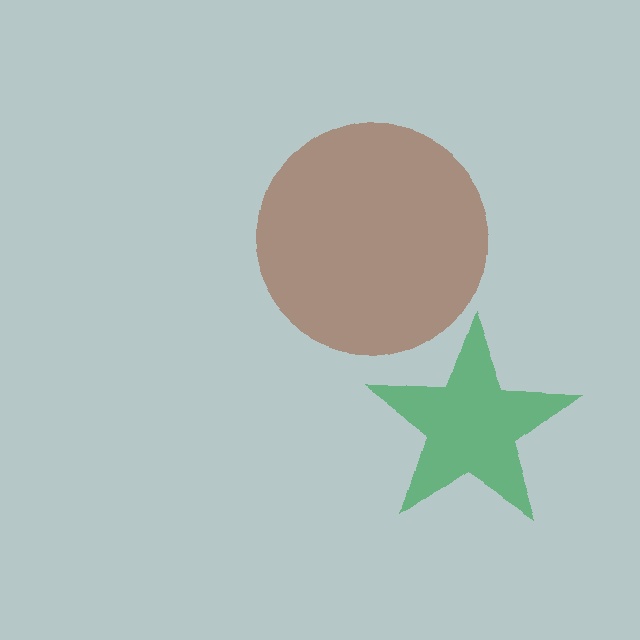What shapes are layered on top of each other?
The layered shapes are: a green star, a brown circle.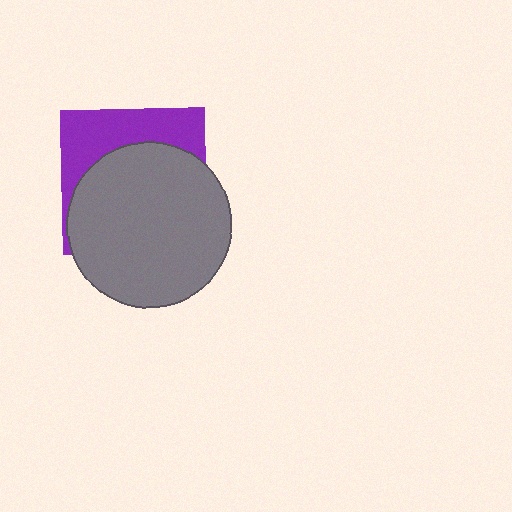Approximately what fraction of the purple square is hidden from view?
Roughly 66% of the purple square is hidden behind the gray circle.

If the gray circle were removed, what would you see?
You would see the complete purple square.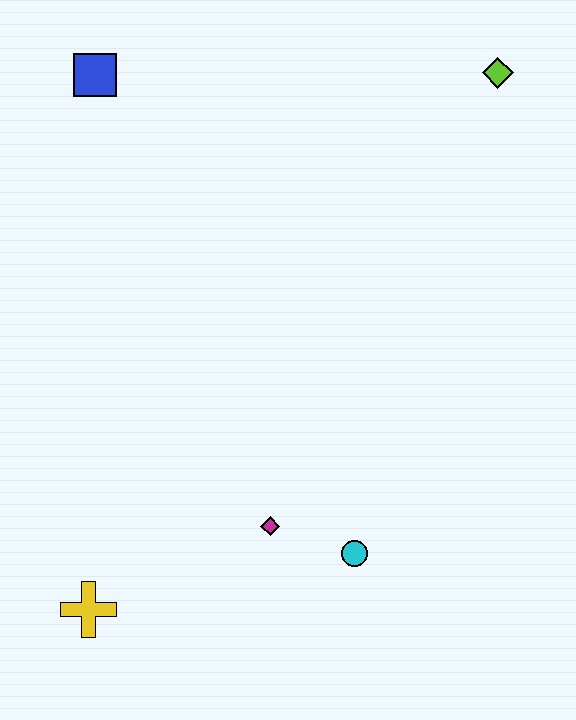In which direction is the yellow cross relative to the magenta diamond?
The yellow cross is to the left of the magenta diamond.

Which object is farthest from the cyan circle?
The blue square is farthest from the cyan circle.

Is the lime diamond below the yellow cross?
No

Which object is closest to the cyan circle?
The magenta diamond is closest to the cyan circle.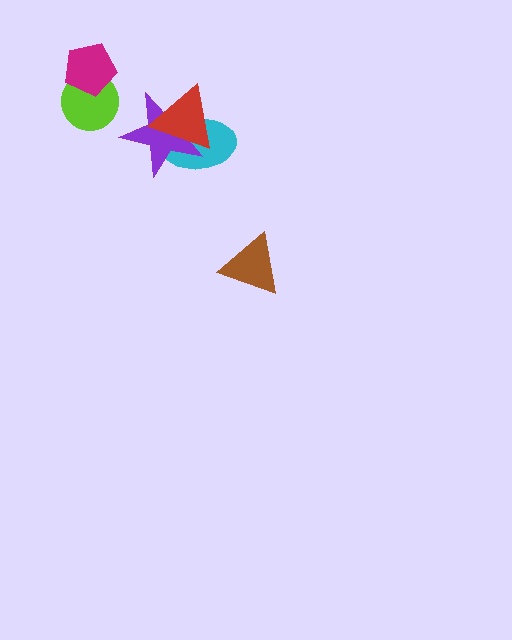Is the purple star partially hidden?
Yes, it is partially covered by another shape.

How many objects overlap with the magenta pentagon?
1 object overlaps with the magenta pentagon.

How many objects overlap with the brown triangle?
0 objects overlap with the brown triangle.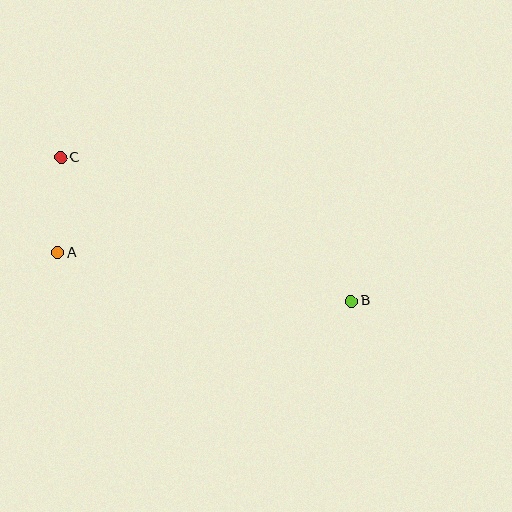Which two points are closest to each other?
Points A and C are closest to each other.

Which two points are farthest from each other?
Points B and C are farthest from each other.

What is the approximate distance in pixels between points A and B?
The distance between A and B is approximately 298 pixels.